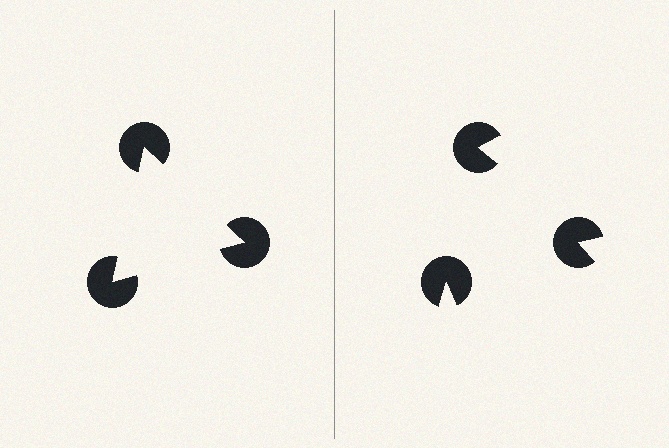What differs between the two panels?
The pac-man discs are positioned identically on both sides; only the wedge orientations differ. On the left they align to a triangle; on the right they are misaligned.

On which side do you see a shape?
An illusory triangle appears on the left side. On the right side the wedge cuts are rotated, so no coherent shape forms.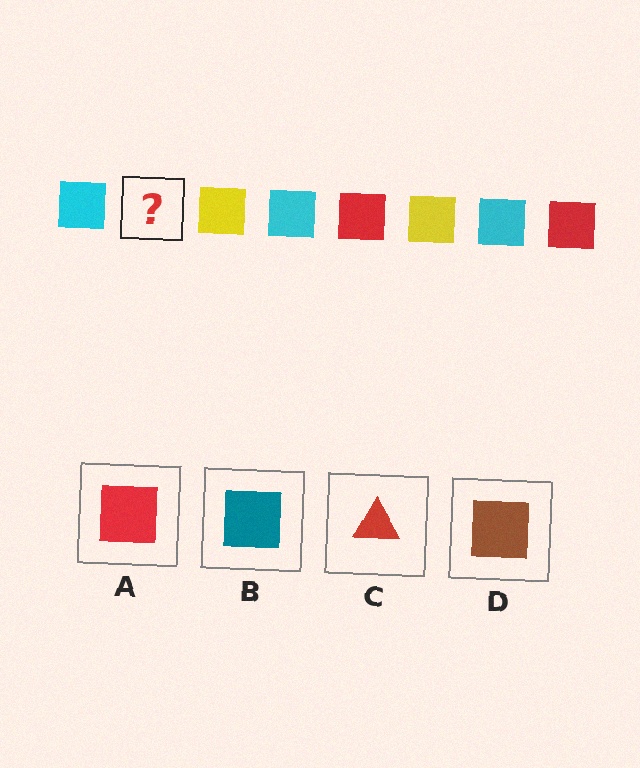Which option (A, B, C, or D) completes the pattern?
A.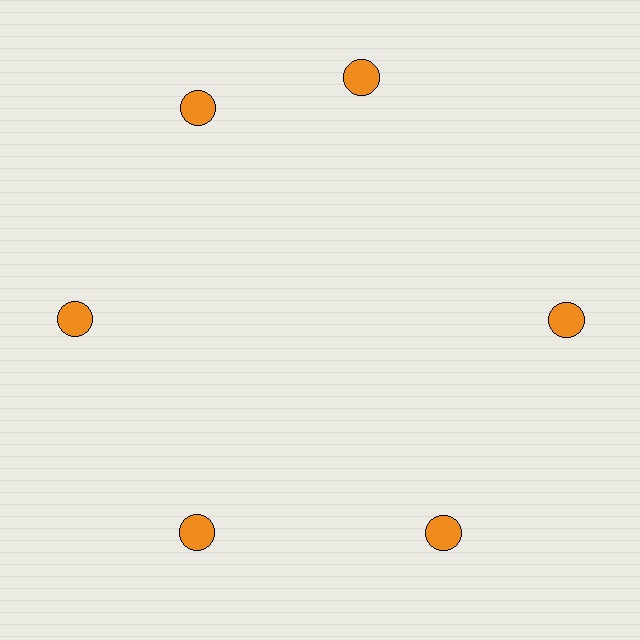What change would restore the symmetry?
The symmetry would be restored by rotating it back into even spacing with its neighbors so that all 6 circles sit at equal angles and equal distance from the center.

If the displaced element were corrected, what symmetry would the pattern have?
It would have 6-fold rotational symmetry — the pattern would map onto itself every 60 degrees.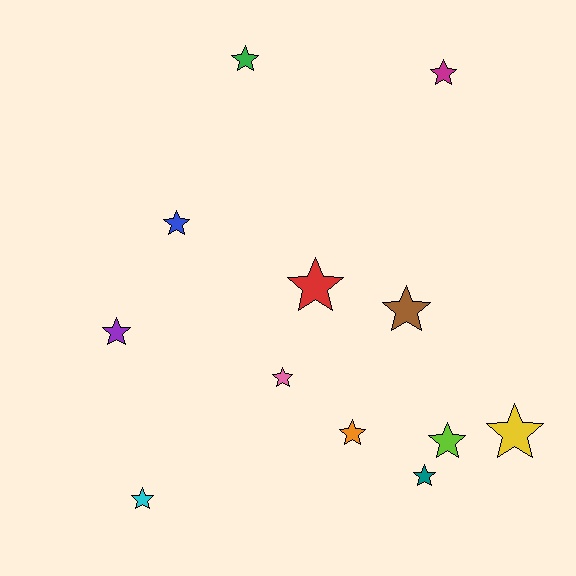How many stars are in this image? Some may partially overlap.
There are 12 stars.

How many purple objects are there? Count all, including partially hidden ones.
There is 1 purple object.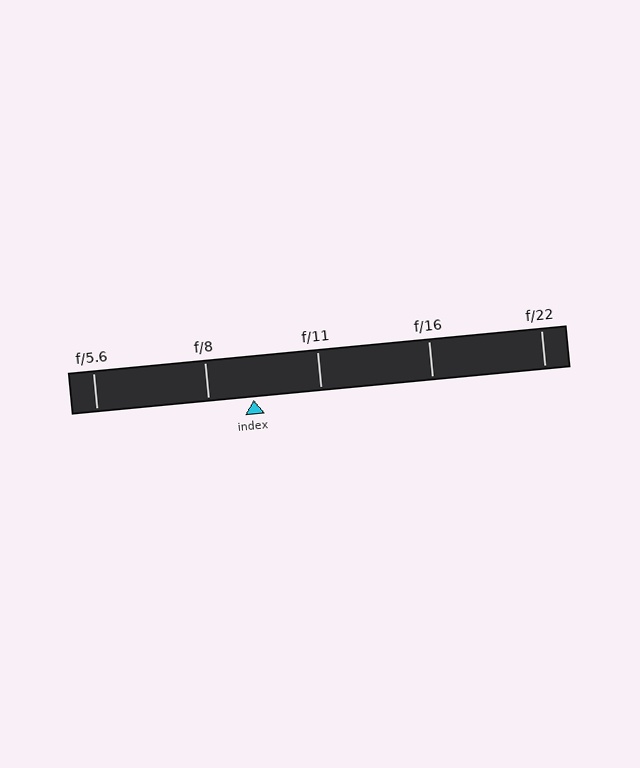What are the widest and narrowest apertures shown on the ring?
The widest aperture shown is f/5.6 and the narrowest is f/22.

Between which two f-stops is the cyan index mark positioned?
The index mark is between f/8 and f/11.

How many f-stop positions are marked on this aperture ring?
There are 5 f-stop positions marked.